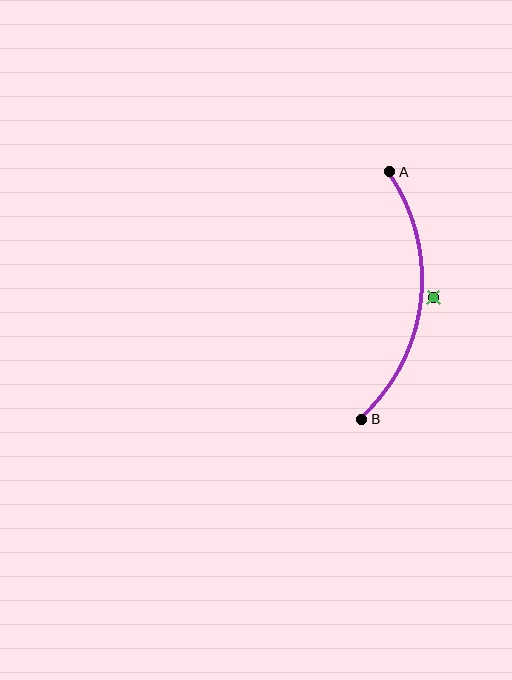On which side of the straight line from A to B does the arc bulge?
The arc bulges to the right of the straight line connecting A and B.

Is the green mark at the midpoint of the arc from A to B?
No — the green mark does not lie on the arc at all. It sits slightly outside the curve.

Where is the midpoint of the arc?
The arc midpoint is the point on the curve farthest from the straight line joining A and B. It sits to the right of that line.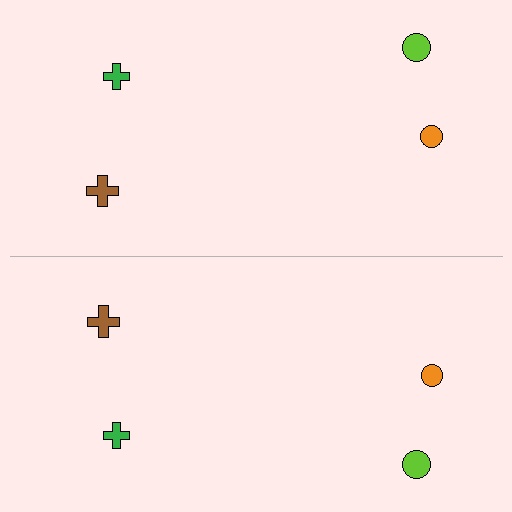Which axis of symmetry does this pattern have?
The pattern has a horizontal axis of symmetry running through the center of the image.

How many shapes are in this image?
There are 8 shapes in this image.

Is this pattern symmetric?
Yes, this pattern has bilateral (reflection) symmetry.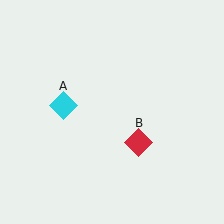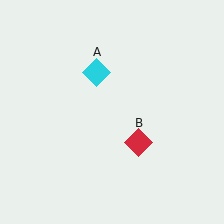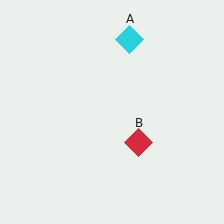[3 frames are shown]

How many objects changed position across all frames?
1 object changed position: cyan diamond (object A).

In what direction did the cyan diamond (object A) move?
The cyan diamond (object A) moved up and to the right.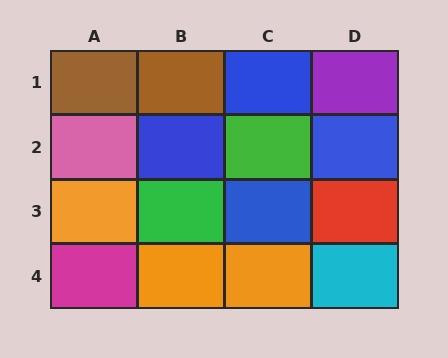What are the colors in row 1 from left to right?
Brown, brown, blue, purple.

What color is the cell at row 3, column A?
Orange.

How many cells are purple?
1 cell is purple.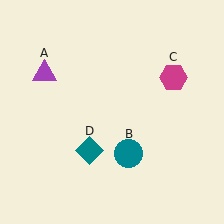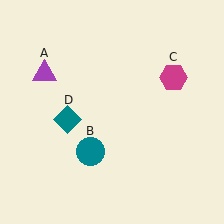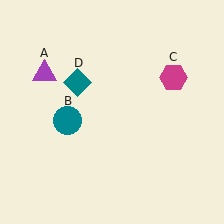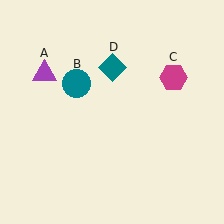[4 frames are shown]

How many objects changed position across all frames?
2 objects changed position: teal circle (object B), teal diamond (object D).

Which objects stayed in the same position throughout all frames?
Purple triangle (object A) and magenta hexagon (object C) remained stationary.